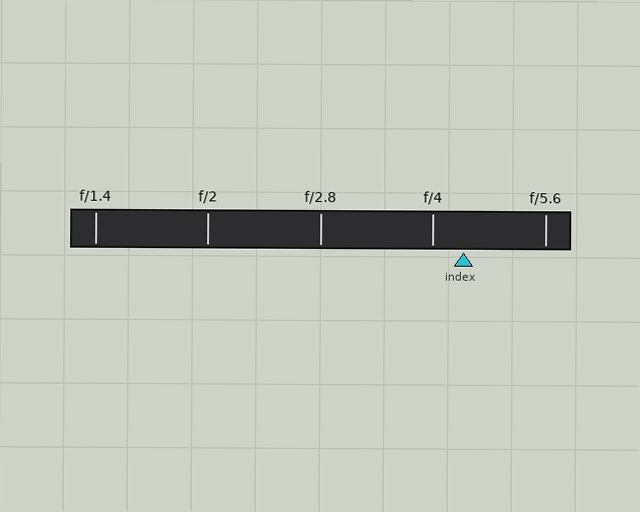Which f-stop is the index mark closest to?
The index mark is closest to f/4.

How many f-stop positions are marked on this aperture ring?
There are 5 f-stop positions marked.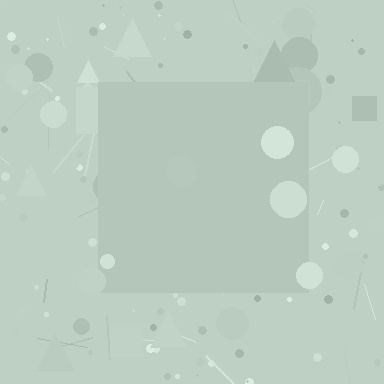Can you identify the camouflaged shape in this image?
The camouflaged shape is a square.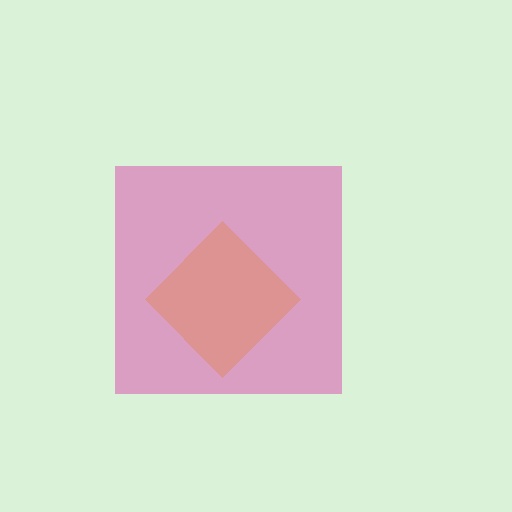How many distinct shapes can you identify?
There are 2 distinct shapes: a yellow diamond, a pink square.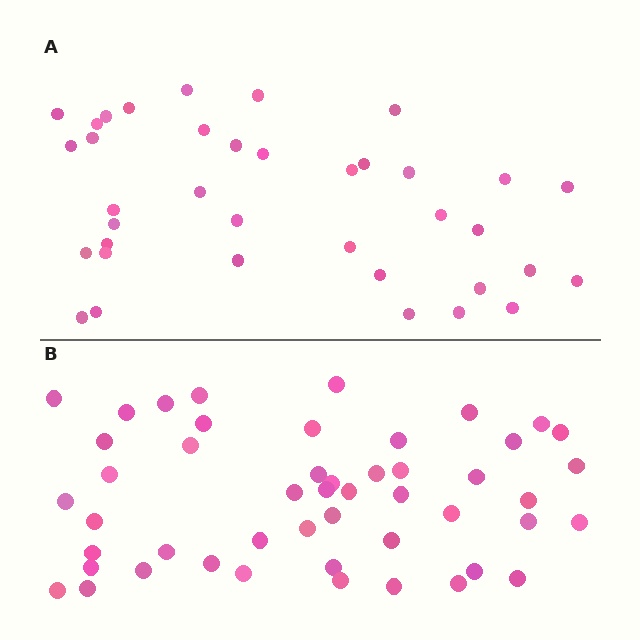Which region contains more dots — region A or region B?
Region B (the bottom region) has more dots.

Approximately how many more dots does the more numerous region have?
Region B has roughly 12 or so more dots than region A.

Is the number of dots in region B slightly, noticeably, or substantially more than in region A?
Region B has noticeably more, but not dramatically so. The ratio is roughly 1.3 to 1.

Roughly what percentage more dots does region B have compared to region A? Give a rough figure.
About 30% more.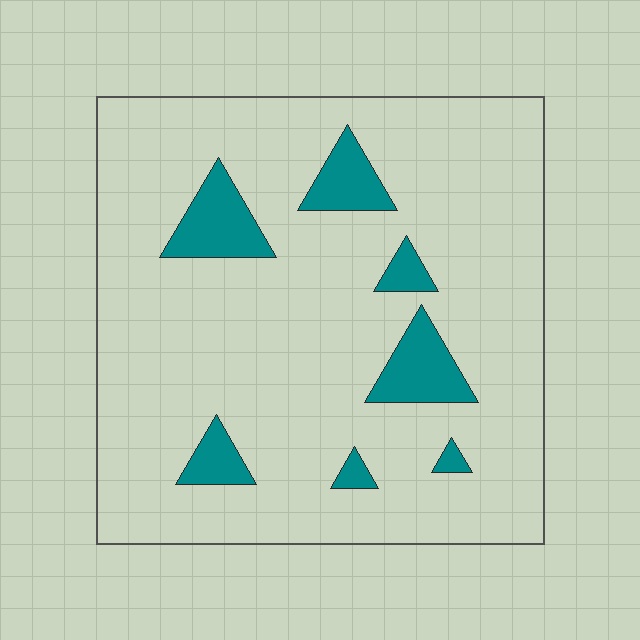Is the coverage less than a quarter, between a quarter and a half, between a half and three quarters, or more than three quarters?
Less than a quarter.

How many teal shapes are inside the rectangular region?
7.